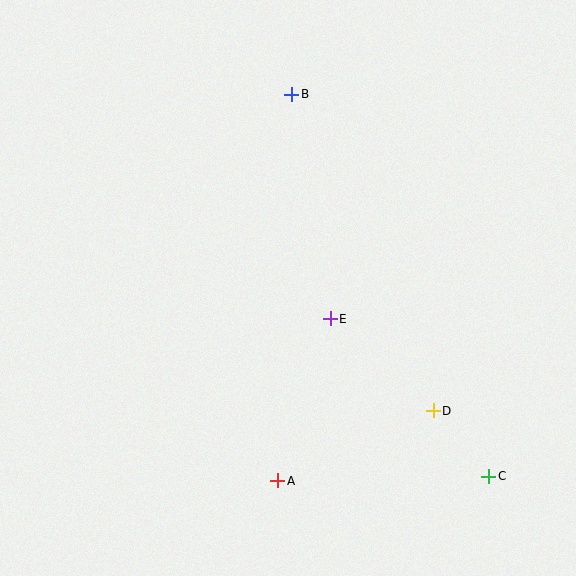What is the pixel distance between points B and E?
The distance between B and E is 228 pixels.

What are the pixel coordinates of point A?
Point A is at (278, 481).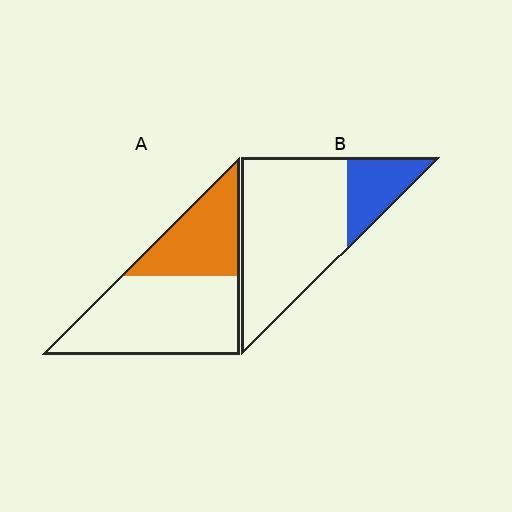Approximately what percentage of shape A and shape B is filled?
A is approximately 35% and B is approximately 20%.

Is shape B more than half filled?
No.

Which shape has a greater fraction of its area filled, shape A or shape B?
Shape A.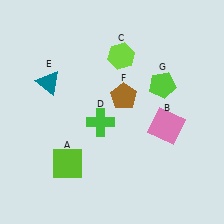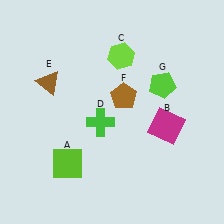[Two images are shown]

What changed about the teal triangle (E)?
In Image 1, E is teal. In Image 2, it changed to brown.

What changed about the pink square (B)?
In Image 1, B is pink. In Image 2, it changed to magenta.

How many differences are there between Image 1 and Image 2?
There are 2 differences between the two images.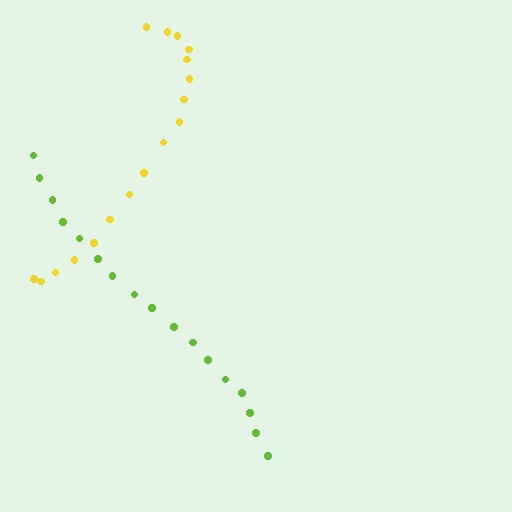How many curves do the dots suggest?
There are 2 distinct paths.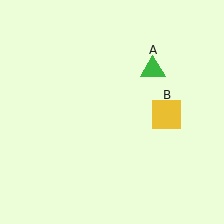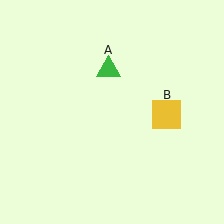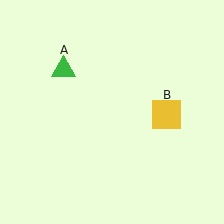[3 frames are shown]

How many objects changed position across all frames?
1 object changed position: green triangle (object A).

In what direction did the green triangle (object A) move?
The green triangle (object A) moved left.